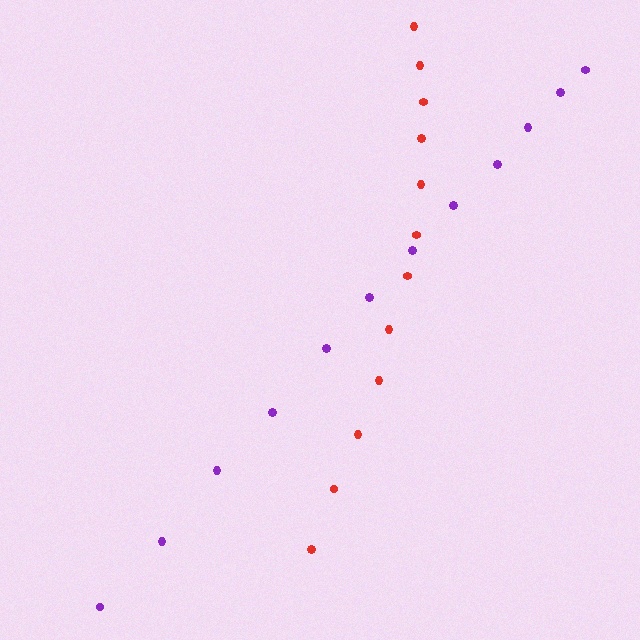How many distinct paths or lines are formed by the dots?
There are 2 distinct paths.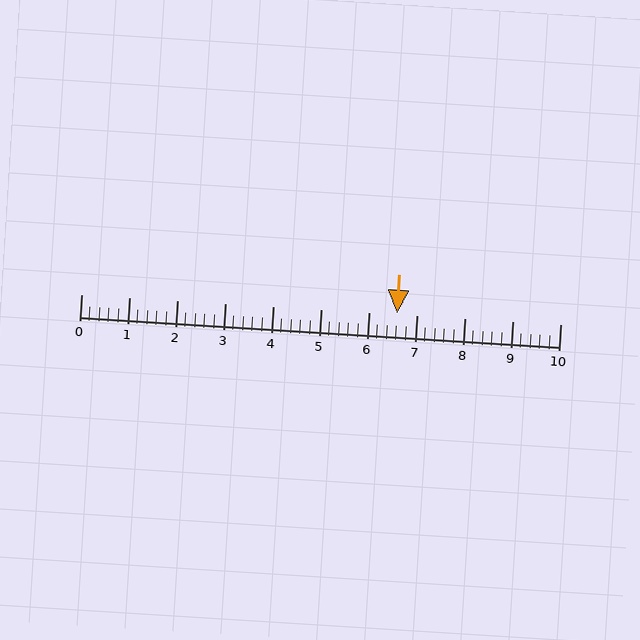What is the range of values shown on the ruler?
The ruler shows values from 0 to 10.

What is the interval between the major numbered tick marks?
The major tick marks are spaced 1 units apart.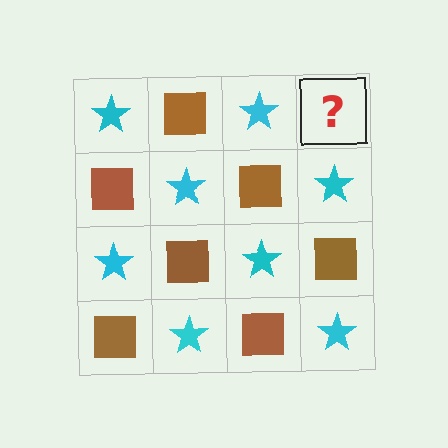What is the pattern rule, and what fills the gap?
The rule is that it alternates cyan star and brown square in a checkerboard pattern. The gap should be filled with a brown square.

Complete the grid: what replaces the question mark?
The question mark should be replaced with a brown square.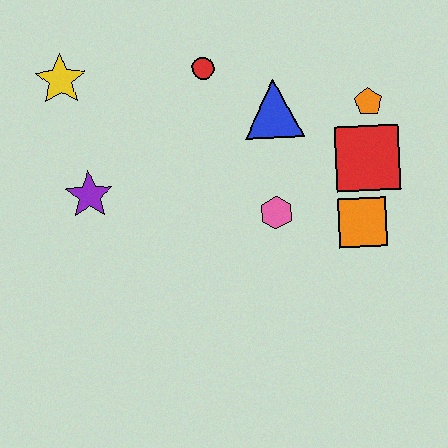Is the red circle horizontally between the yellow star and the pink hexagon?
Yes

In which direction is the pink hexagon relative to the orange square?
The pink hexagon is to the left of the orange square.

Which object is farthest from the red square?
The yellow star is farthest from the red square.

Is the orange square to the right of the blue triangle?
Yes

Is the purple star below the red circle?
Yes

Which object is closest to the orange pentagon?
The red square is closest to the orange pentagon.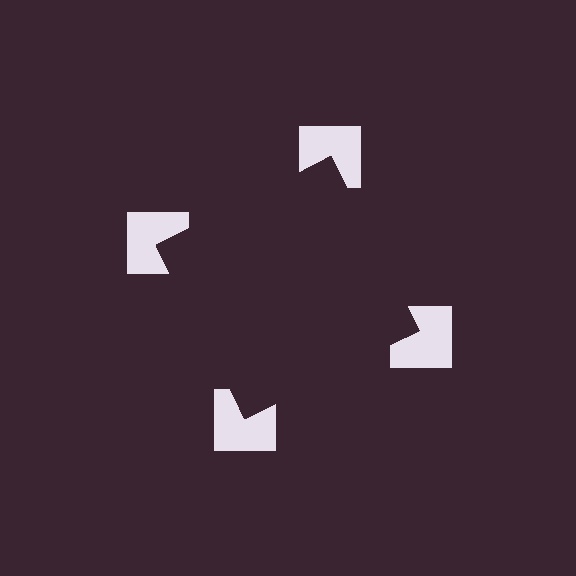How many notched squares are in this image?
There are 4 — one at each vertex of the illusory square.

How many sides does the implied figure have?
4 sides.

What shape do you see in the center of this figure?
An illusory square — its edges are inferred from the aligned wedge cuts in the notched squares, not physically drawn.